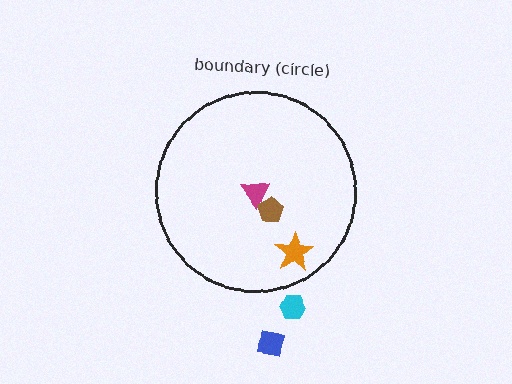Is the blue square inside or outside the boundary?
Outside.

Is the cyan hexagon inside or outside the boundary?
Outside.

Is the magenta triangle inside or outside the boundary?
Inside.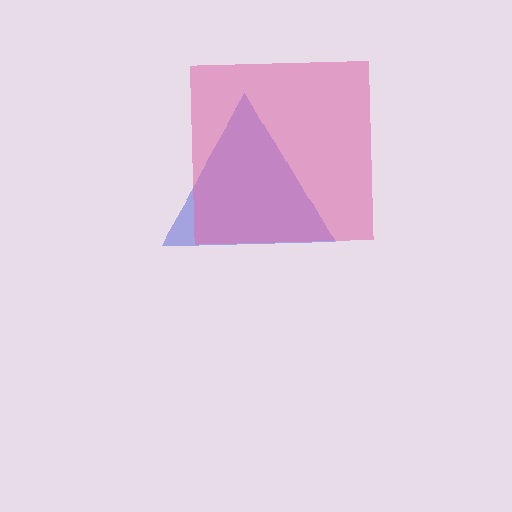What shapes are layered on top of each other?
The layered shapes are: a blue triangle, a pink square.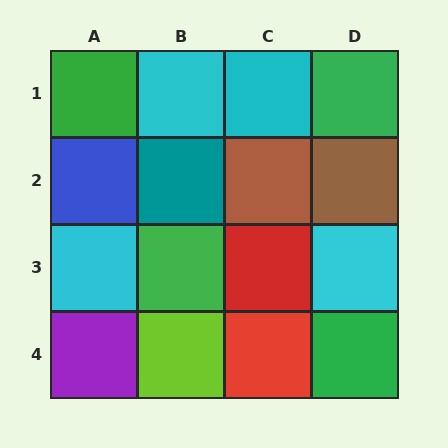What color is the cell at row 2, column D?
Brown.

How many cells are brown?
2 cells are brown.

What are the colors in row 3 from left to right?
Cyan, green, red, cyan.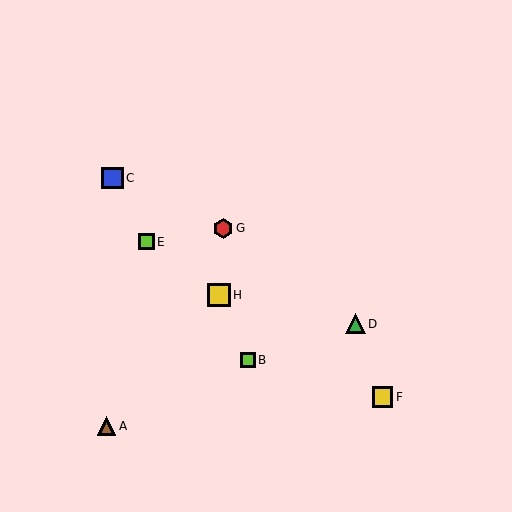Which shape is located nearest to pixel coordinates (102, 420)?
The brown triangle (labeled A) at (107, 426) is nearest to that location.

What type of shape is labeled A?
Shape A is a brown triangle.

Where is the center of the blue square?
The center of the blue square is at (113, 178).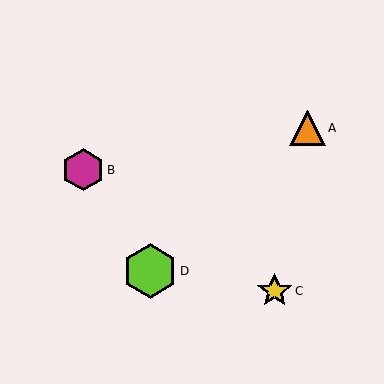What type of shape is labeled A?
Shape A is an orange triangle.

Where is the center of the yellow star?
The center of the yellow star is at (275, 291).